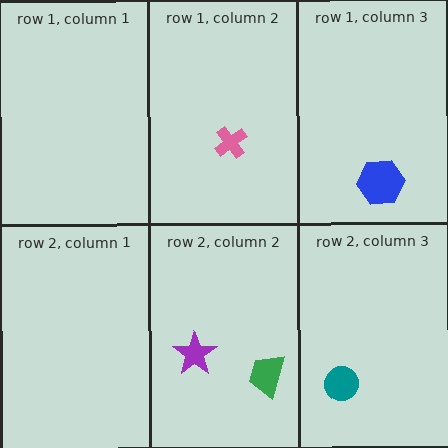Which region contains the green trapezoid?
The row 2, column 2 region.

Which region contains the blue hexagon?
The row 1, column 3 region.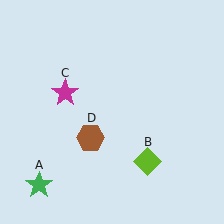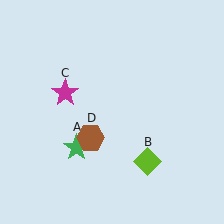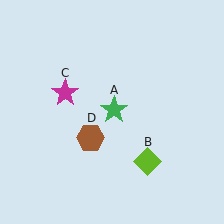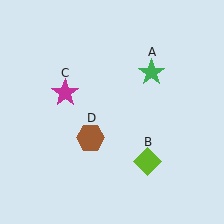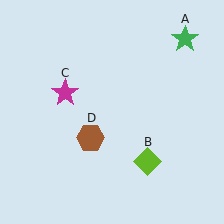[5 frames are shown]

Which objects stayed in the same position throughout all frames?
Lime diamond (object B) and magenta star (object C) and brown hexagon (object D) remained stationary.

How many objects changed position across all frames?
1 object changed position: green star (object A).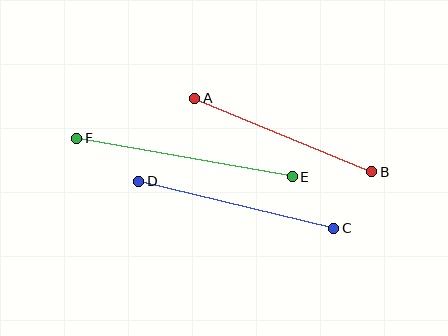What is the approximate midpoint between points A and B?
The midpoint is at approximately (283, 135) pixels.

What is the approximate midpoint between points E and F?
The midpoint is at approximately (185, 157) pixels.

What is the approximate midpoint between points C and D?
The midpoint is at approximately (236, 205) pixels.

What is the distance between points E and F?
The distance is approximately 219 pixels.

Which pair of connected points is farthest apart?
Points E and F are farthest apart.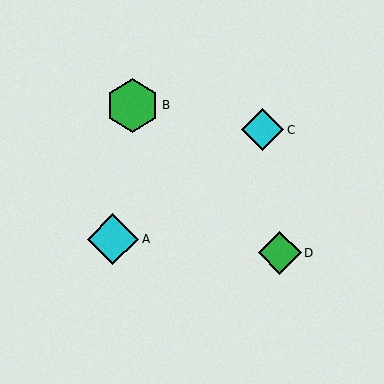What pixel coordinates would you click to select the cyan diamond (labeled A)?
Click at (113, 239) to select the cyan diamond A.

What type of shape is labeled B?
Shape B is a green hexagon.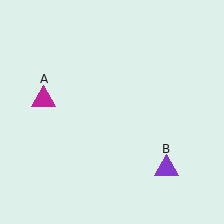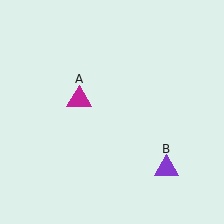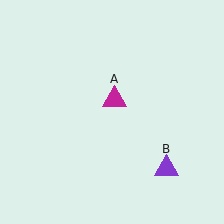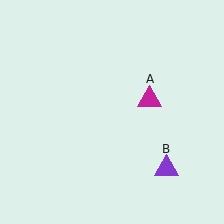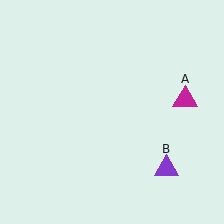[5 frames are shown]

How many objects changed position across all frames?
1 object changed position: magenta triangle (object A).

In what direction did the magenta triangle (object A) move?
The magenta triangle (object A) moved right.